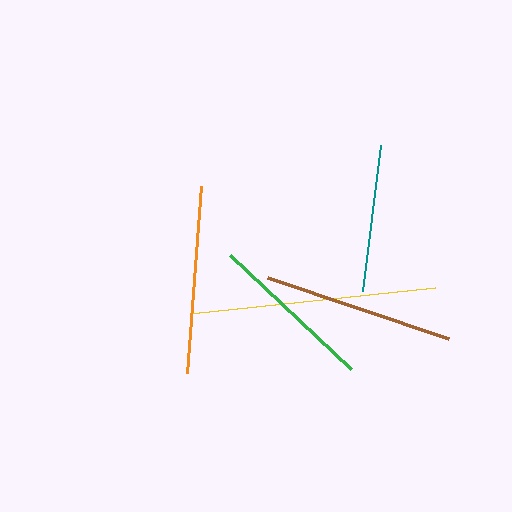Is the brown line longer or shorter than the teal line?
The brown line is longer than the teal line.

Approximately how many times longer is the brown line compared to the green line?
The brown line is approximately 1.1 times the length of the green line.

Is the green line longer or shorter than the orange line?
The orange line is longer than the green line.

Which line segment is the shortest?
The teal line is the shortest at approximately 147 pixels.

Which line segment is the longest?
The yellow line is the longest at approximately 246 pixels.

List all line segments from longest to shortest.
From longest to shortest: yellow, brown, orange, green, teal.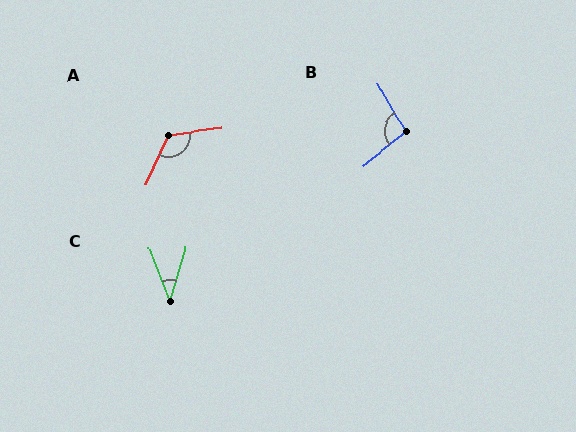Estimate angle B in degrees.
Approximately 99 degrees.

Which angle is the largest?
A, at approximately 121 degrees.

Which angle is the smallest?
C, at approximately 37 degrees.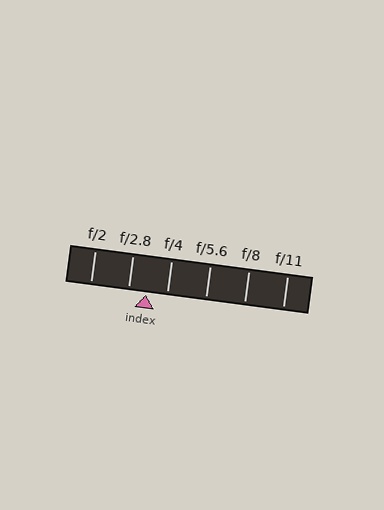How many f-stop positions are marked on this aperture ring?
There are 6 f-stop positions marked.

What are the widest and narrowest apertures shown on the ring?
The widest aperture shown is f/2 and the narrowest is f/11.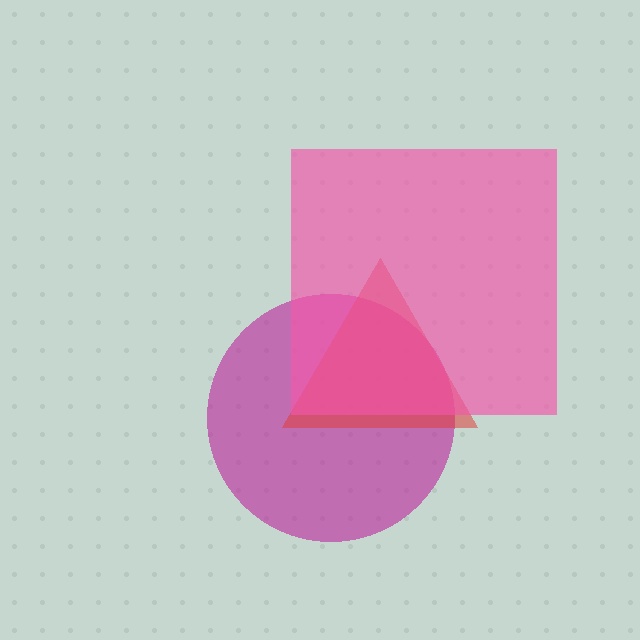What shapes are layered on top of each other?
The layered shapes are: a magenta circle, a red triangle, a pink square.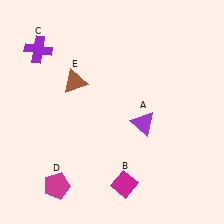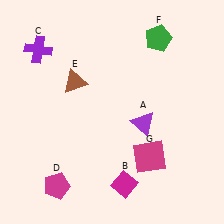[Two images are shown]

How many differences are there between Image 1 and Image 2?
There are 2 differences between the two images.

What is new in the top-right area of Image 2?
A green pentagon (F) was added in the top-right area of Image 2.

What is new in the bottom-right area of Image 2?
A magenta square (G) was added in the bottom-right area of Image 2.